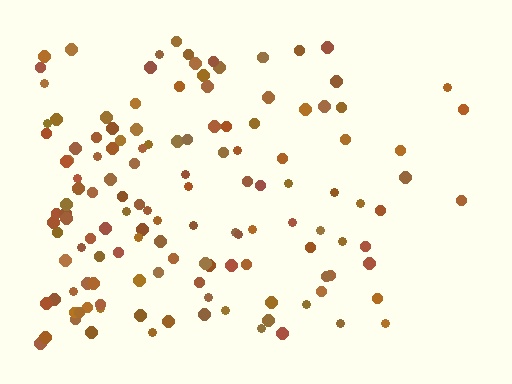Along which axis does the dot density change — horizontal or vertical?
Horizontal.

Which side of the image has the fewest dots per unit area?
The right.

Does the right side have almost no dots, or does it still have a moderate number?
Still a moderate number, just noticeably fewer than the left.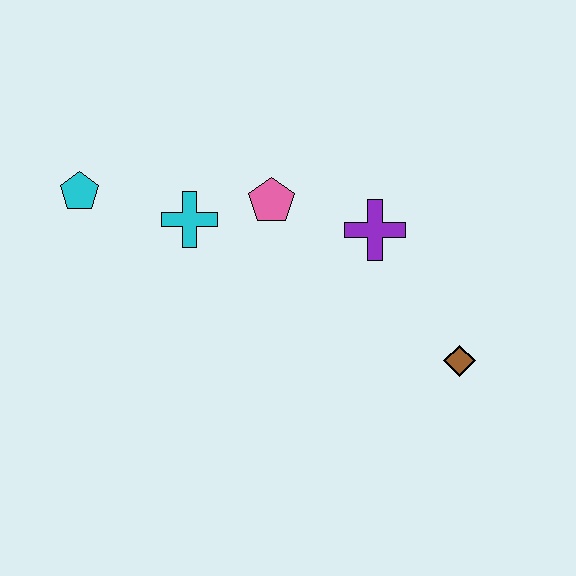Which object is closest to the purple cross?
The pink pentagon is closest to the purple cross.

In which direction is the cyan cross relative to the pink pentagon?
The cyan cross is to the left of the pink pentagon.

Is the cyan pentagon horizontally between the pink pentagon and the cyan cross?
No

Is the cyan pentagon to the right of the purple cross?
No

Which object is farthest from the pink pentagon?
The brown diamond is farthest from the pink pentagon.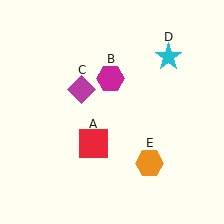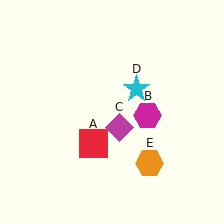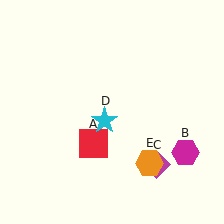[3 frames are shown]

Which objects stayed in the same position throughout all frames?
Red square (object A) and orange hexagon (object E) remained stationary.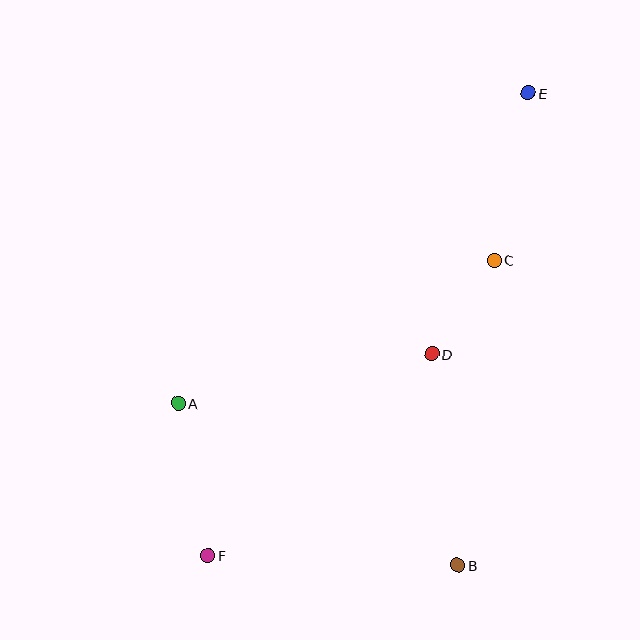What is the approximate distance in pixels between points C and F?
The distance between C and F is approximately 411 pixels.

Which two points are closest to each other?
Points C and D are closest to each other.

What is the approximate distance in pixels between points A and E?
The distance between A and E is approximately 468 pixels.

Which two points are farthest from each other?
Points E and F are farthest from each other.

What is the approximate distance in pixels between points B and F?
The distance between B and F is approximately 250 pixels.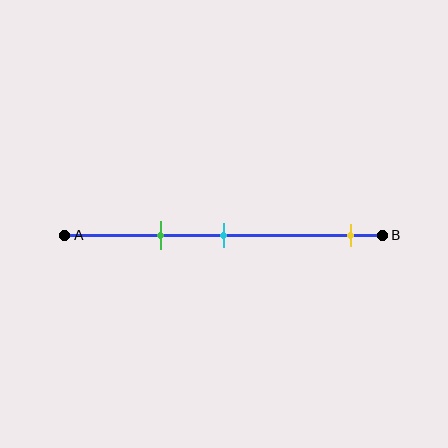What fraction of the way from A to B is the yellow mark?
The yellow mark is approximately 90% (0.9) of the way from A to B.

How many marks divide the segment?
There are 3 marks dividing the segment.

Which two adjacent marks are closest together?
The green and cyan marks are the closest adjacent pair.